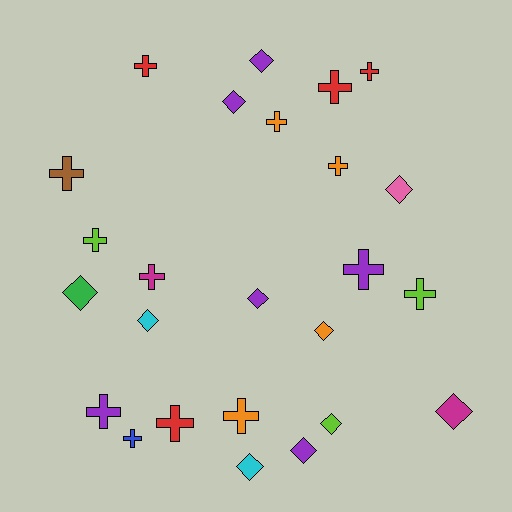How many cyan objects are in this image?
There are 2 cyan objects.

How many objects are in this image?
There are 25 objects.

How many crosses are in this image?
There are 14 crosses.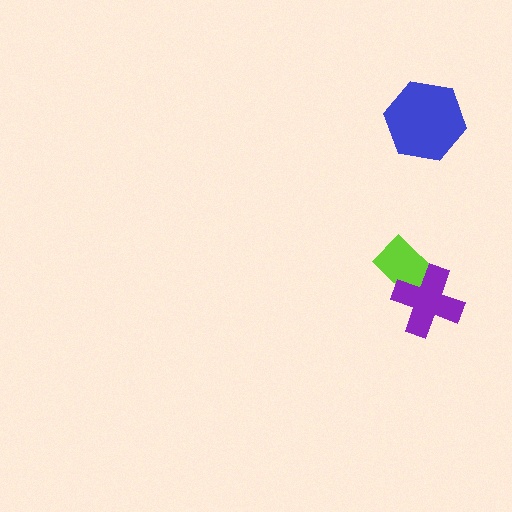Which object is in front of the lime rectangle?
The purple cross is in front of the lime rectangle.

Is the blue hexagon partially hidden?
No, no other shape covers it.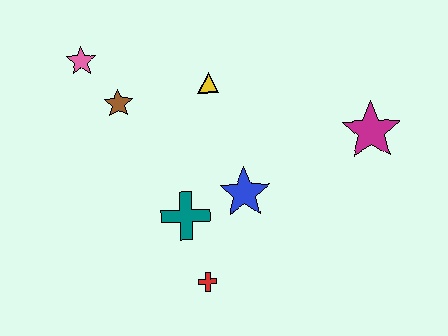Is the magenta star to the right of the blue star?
Yes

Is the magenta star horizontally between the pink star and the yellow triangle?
No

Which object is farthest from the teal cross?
The magenta star is farthest from the teal cross.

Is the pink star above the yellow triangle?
Yes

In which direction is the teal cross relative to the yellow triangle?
The teal cross is below the yellow triangle.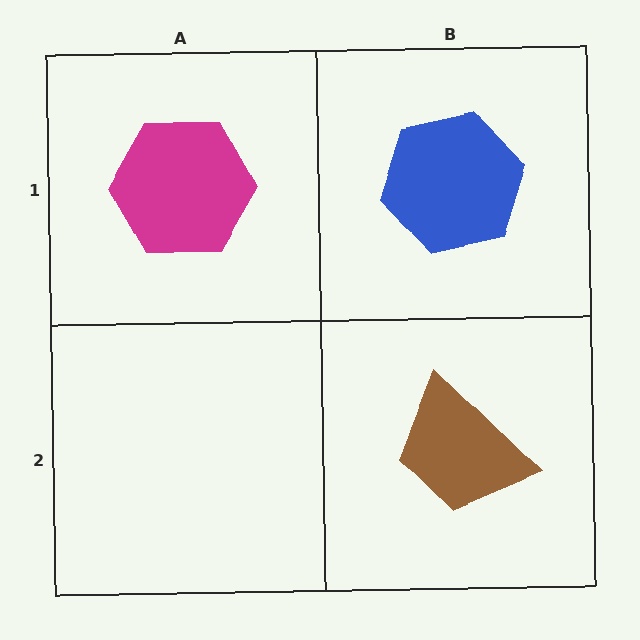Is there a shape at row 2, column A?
No, that cell is empty.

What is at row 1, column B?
A blue hexagon.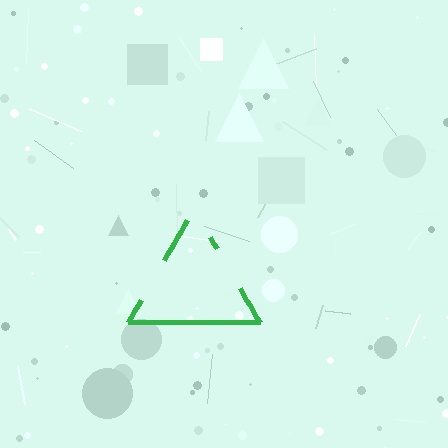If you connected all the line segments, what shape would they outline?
They would outline a triangle.